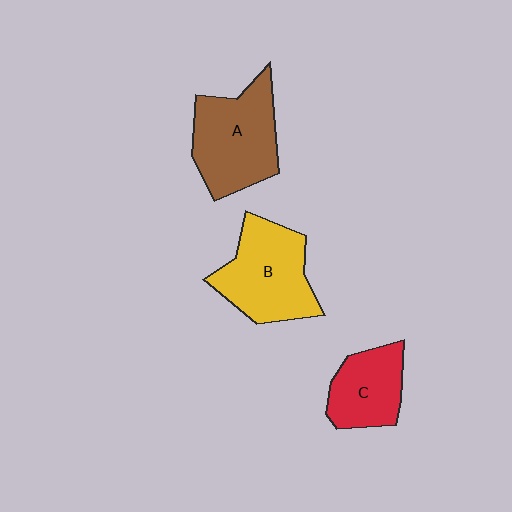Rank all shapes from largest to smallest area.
From largest to smallest: A (brown), B (yellow), C (red).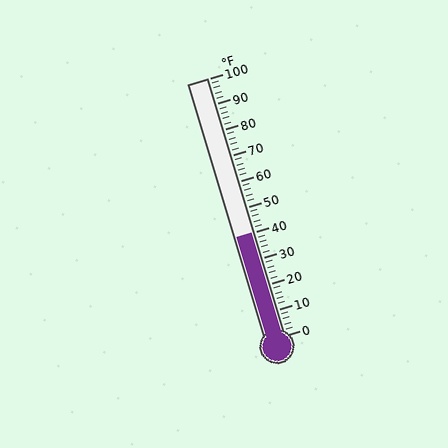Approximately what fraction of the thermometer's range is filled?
The thermometer is filled to approximately 40% of its range.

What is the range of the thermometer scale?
The thermometer scale ranges from 0°F to 100°F.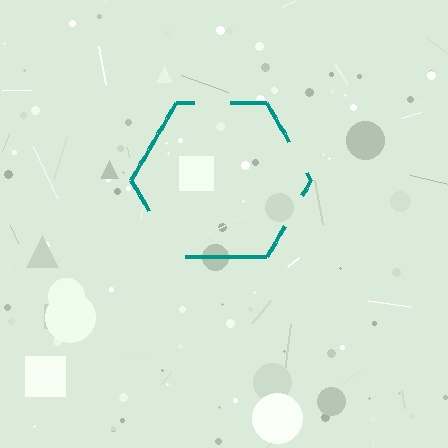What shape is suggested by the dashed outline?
The dashed outline suggests a hexagon.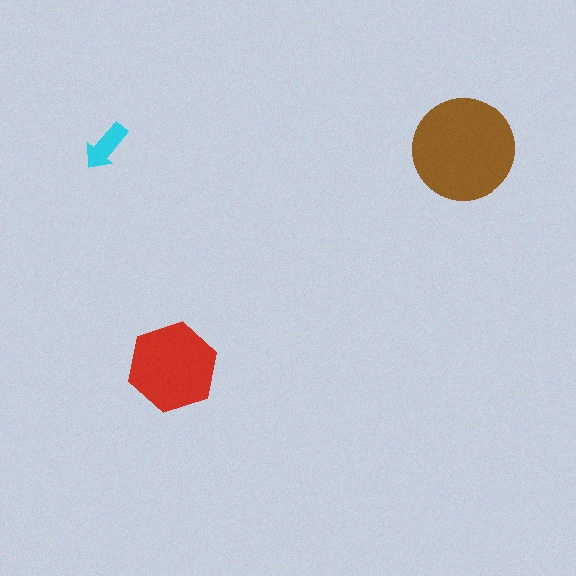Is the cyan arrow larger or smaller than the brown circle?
Smaller.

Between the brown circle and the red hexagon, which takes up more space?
The brown circle.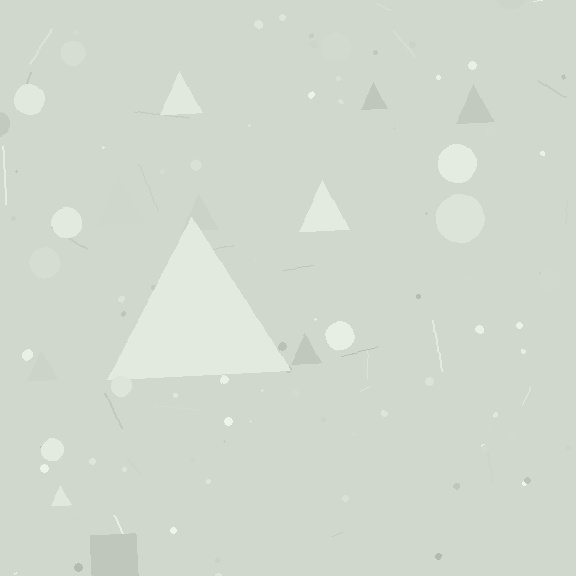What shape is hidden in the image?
A triangle is hidden in the image.